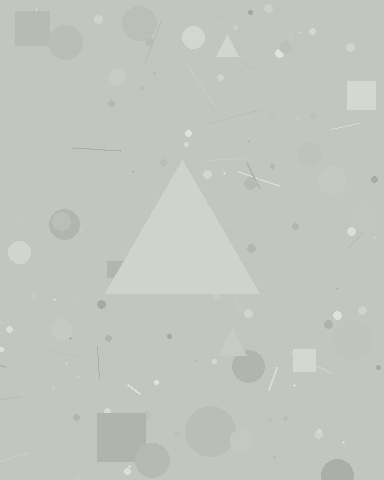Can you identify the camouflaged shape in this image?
The camouflaged shape is a triangle.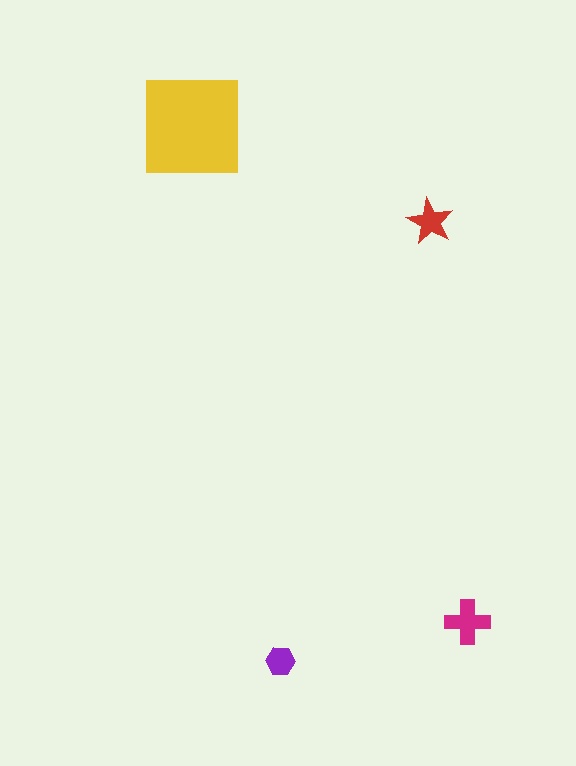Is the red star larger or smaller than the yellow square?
Smaller.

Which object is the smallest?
The purple hexagon.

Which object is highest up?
The yellow square is topmost.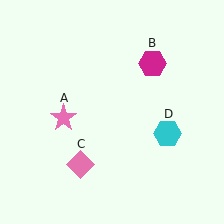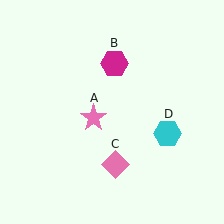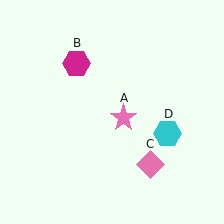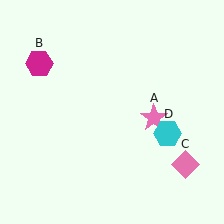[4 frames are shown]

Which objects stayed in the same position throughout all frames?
Cyan hexagon (object D) remained stationary.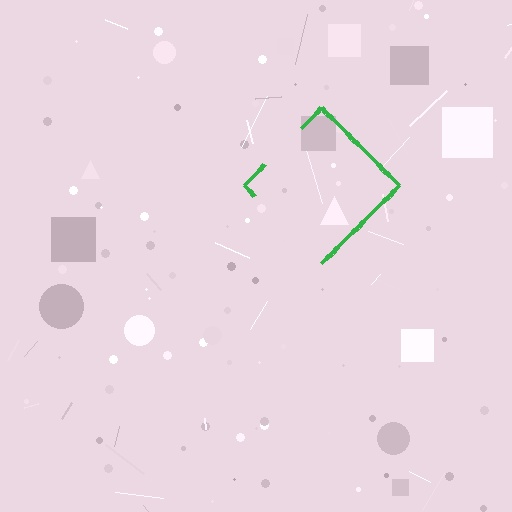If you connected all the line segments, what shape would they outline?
They would outline a diamond.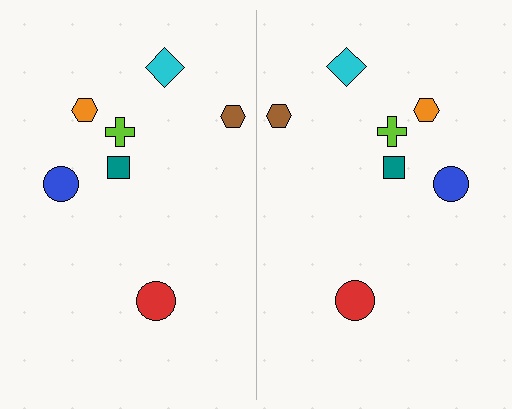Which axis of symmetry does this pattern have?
The pattern has a vertical axis of symmetry running through the center of the image.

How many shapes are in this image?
There are 14 shapes in this image.